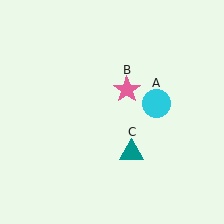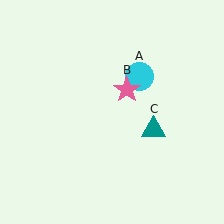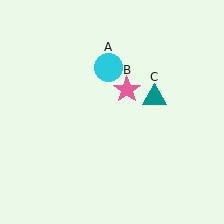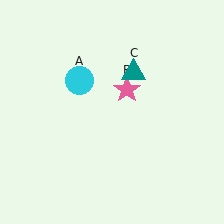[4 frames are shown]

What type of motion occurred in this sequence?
The cyan circle (object A), teal triangle (object C) rotated counterclockwise around the center of the scene.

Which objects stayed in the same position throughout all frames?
Pink star (object B) remained stationary.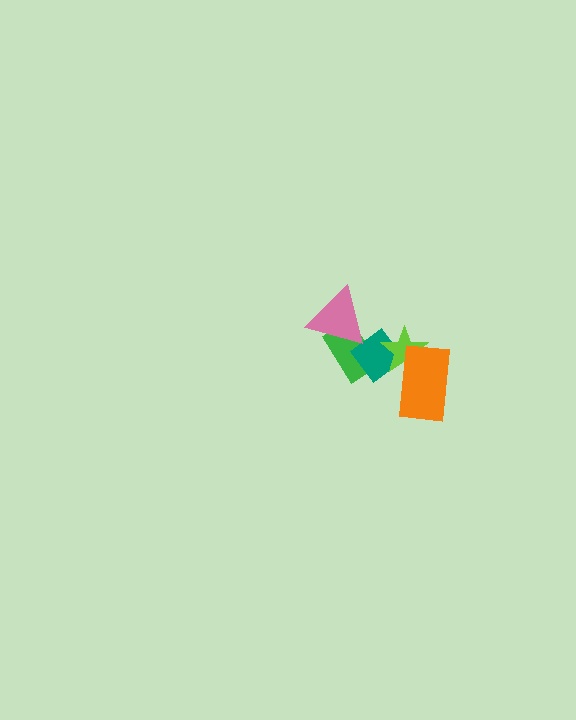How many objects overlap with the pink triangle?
2 objects overlap with the pink triangle.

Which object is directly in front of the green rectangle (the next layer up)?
The teal diamond is directly in front of the green rectangle.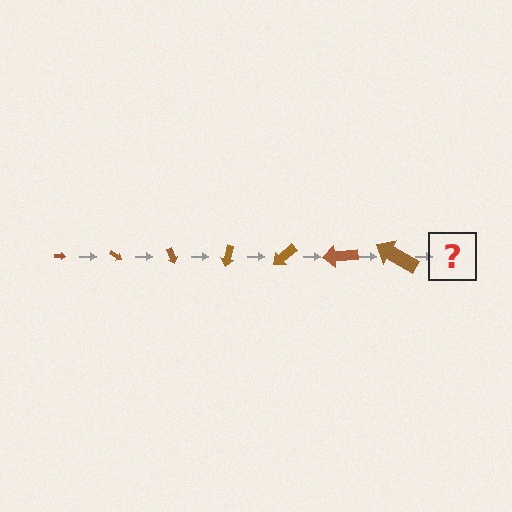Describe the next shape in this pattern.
It should be an arrow, larger than the previous one and rotated 245 degrees from the start.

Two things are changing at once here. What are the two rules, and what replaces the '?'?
The two rules are that the arrow grows larger each step and it rotates 35 degrees each step. The '?' should be an arrow, larger than the previous one and rotated 245 degrees from the start.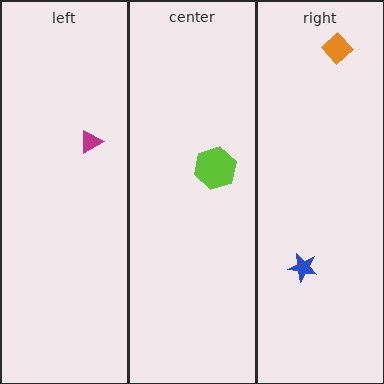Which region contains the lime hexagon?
The center region.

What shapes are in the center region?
The lime hexagon.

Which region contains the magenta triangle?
The left region.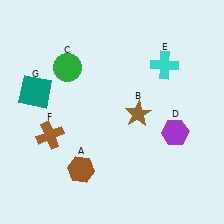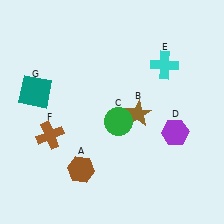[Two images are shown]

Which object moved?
The green circle (C) moved down.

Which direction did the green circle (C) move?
The green circle (C) moved down.